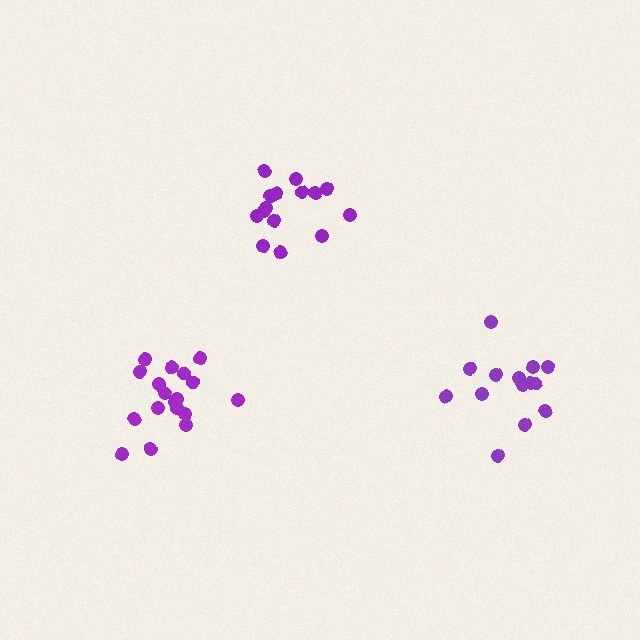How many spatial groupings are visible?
There are 3 spatial groupings.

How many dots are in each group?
Group 1: 18 dots, Group 2: 14 dots, Group 3: 15 dots (47 total).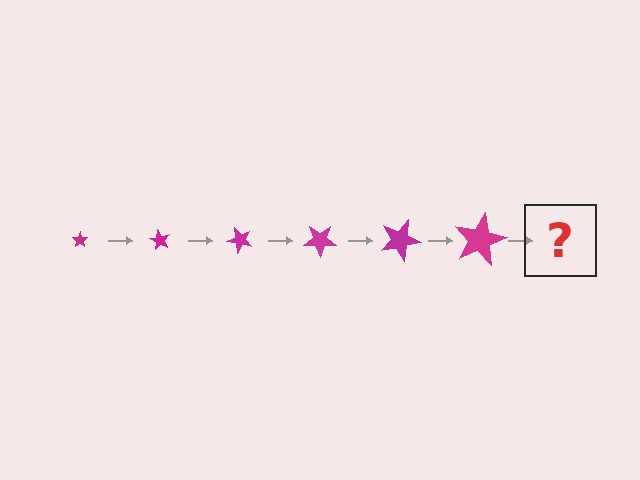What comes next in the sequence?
The next element should be a star, larger than the previous one and rotated 360 degrees from the start.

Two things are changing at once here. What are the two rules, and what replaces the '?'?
The two rules are that the star grows larger each step and it rotates 60 degrees each step. The '?' should be a star, larger than the previous one and rotated 360 degrees from the start.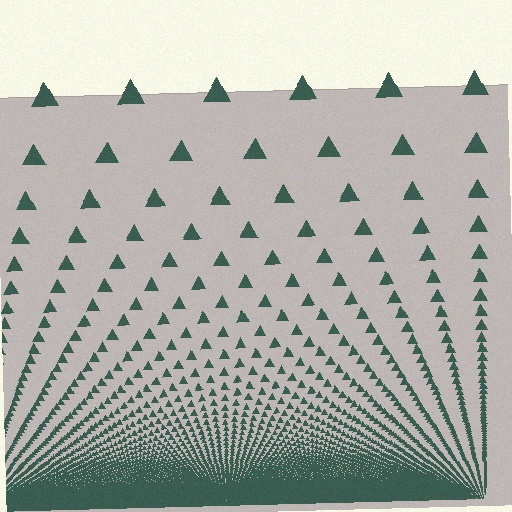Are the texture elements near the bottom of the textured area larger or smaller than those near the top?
Smaller. The gradient is inverted — elements near the bottom are smaller and denser.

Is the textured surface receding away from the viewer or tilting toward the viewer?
The surface appears to tilt toward the viewer. Texture elements get larger and sparser toward the top.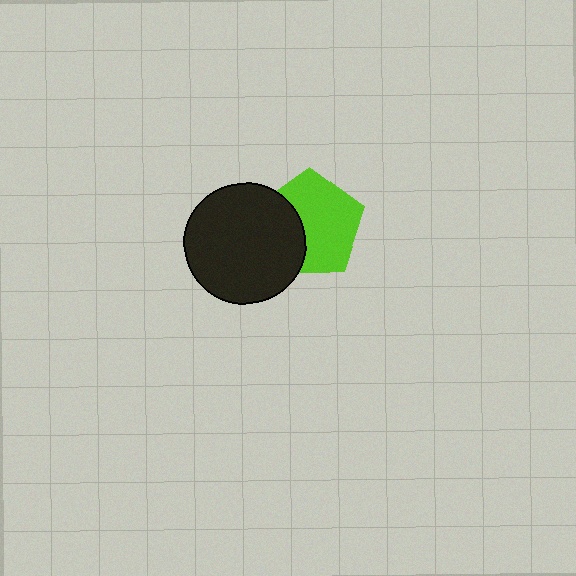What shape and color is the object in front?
The object in front is a black circle.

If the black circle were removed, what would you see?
You would see the complete lime pentagon.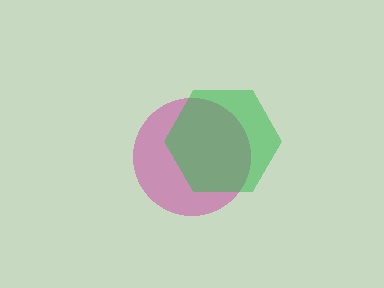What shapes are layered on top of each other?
The layered shapes are: a magenta circle, a green hexagon.